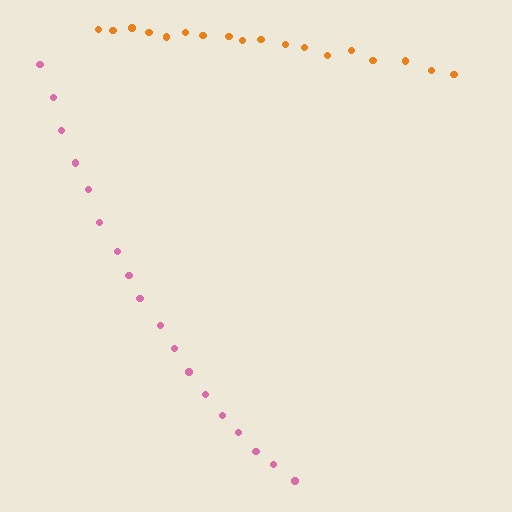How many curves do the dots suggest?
There are 2 distinct paths.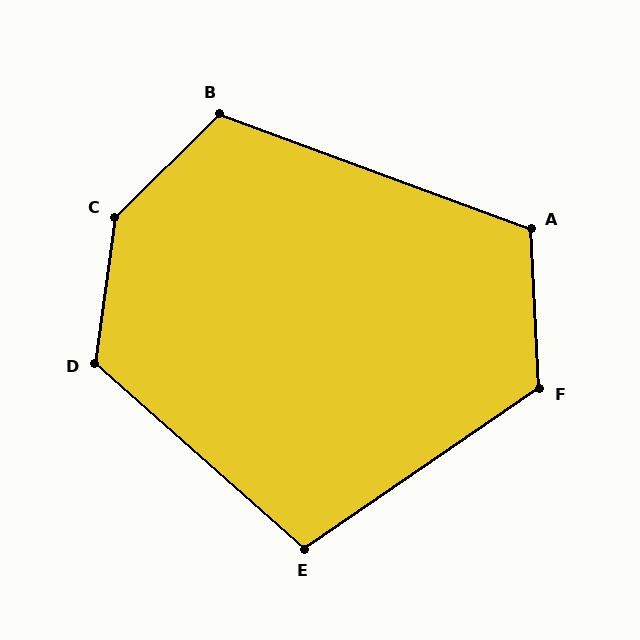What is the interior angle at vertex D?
Approximately 124 degrees (obtuse).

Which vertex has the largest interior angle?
C, at approximately 143 degrees.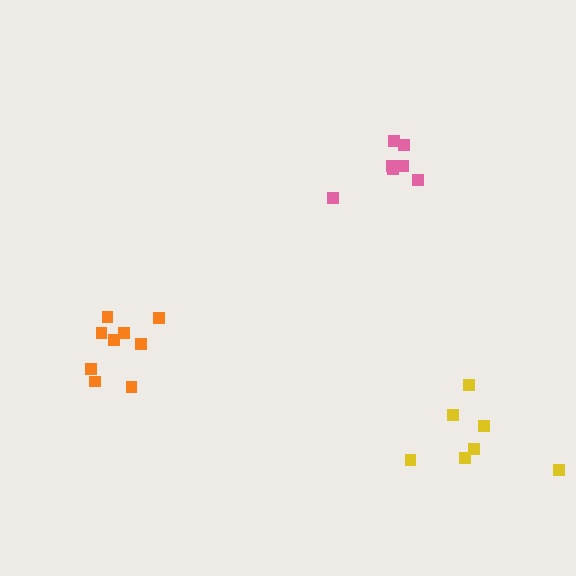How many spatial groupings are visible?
There are 3 spatial groupings.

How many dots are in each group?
Group 1: 7 dots, Group 2: 7 dots, Group 3: 9 dots (23 total).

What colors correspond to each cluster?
The clusters are colored: pink, yellow, orange.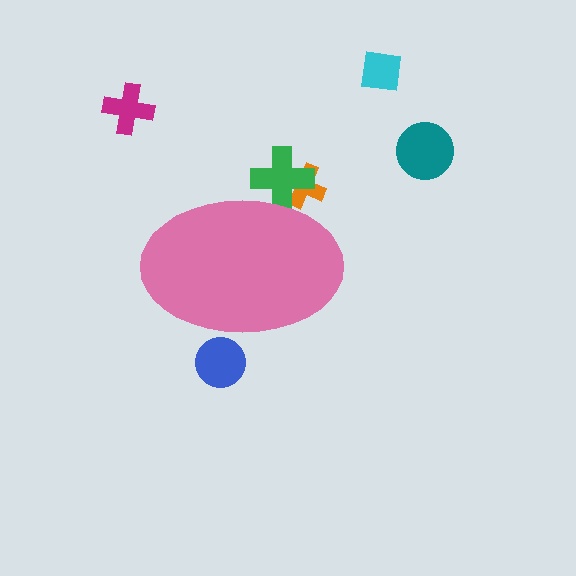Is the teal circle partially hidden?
No, the teal circle is fully visible.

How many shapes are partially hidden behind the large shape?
3 shapes are partially hidden.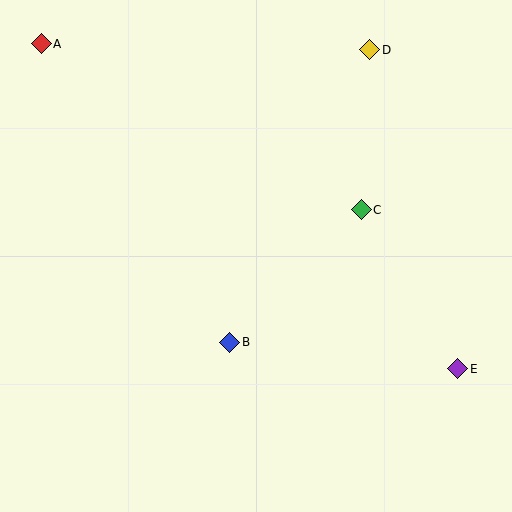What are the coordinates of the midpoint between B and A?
The midpoint between B and A is at (135, 193).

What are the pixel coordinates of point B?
Point B is at (230, 342).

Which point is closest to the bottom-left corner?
Point B is closest to the bottom-left corner.